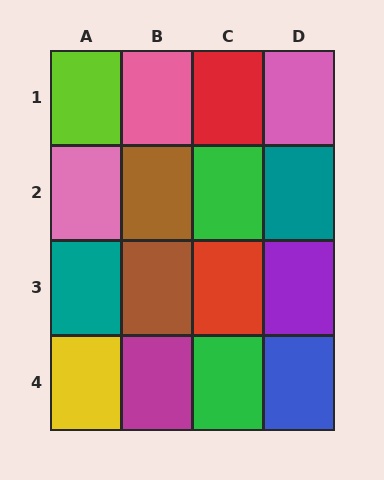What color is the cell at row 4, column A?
Yellow.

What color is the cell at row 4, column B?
Magenta.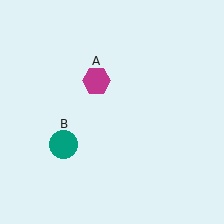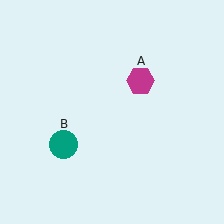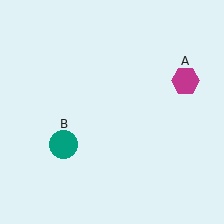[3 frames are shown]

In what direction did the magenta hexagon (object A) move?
The magenta hexagon (object A) moved right.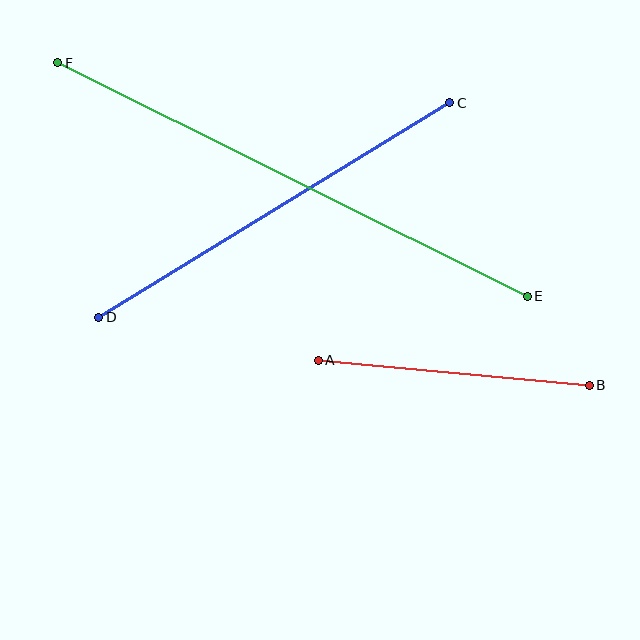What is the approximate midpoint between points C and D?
The midpoint is at approximately (274, 210) pixels.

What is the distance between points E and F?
The distance is approximately 525 pixels.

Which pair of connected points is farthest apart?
Points E and F are farthest apart.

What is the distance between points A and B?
The distance is approximately 272 pixels.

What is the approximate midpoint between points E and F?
The midpoint is at approximately (292, 180) pixels.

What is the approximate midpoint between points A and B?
The midpoint is at approximately (454, 373) pixels.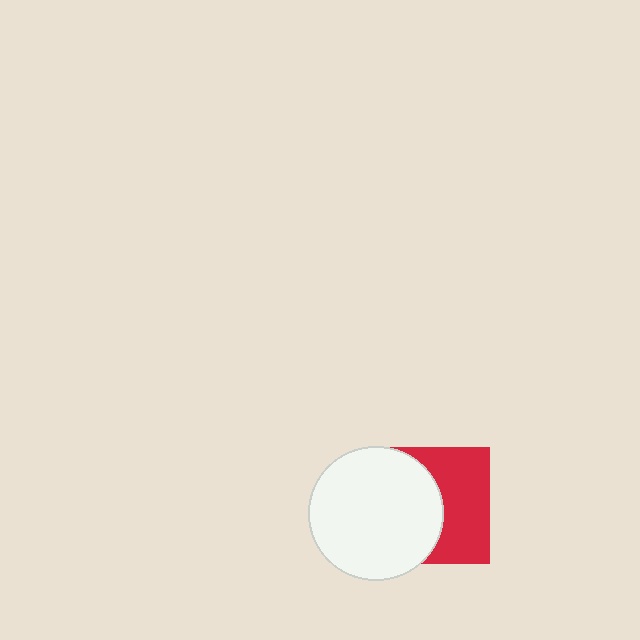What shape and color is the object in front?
The object in front is a white circle.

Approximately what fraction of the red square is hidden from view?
Roughly 51% of the red square is hidden behind the white circle.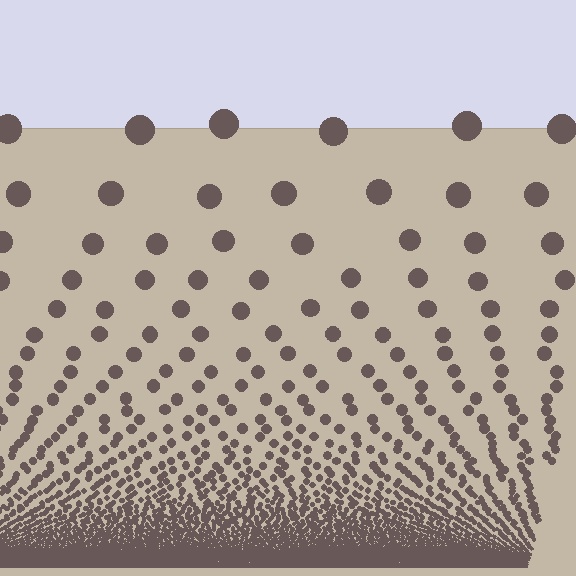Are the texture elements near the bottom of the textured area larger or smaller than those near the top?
Smaller. The gradient is inverted — elements near the bottom are smaller and denser.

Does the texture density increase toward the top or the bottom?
Density increases toward the bottom.